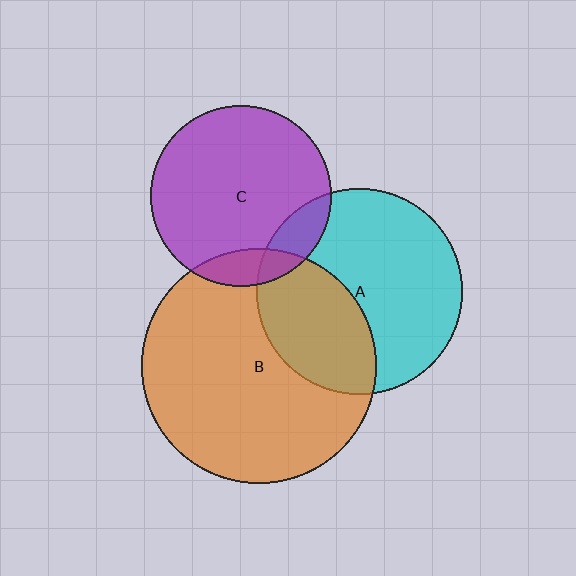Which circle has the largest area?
Circle B (orange).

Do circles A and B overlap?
Yes.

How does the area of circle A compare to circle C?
Approximately 1.3 times.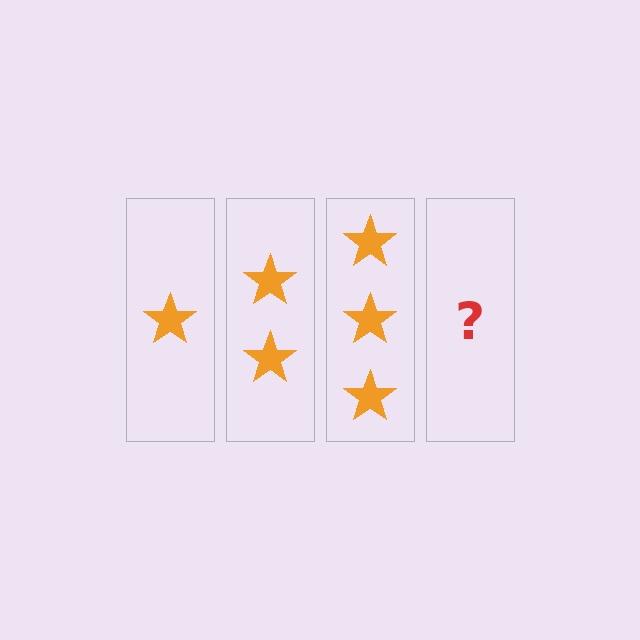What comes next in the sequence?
The next element should be 4 stars.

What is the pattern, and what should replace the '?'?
The pattern is that each step adds one more star. The '?' should be 4 stars.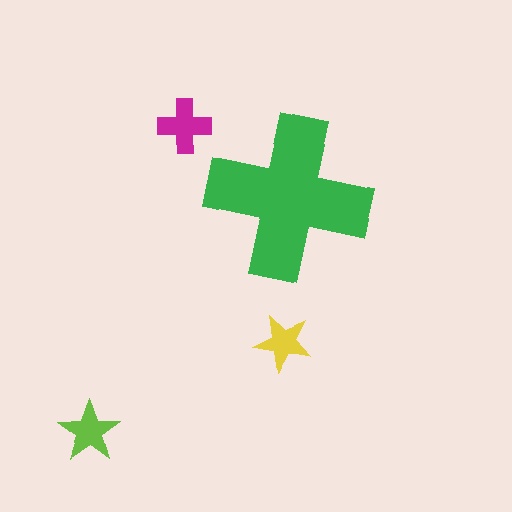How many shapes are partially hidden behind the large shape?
0 shapes are partially hidden.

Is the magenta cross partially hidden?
No, the magenta cross is fully visible.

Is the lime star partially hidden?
No, the lime star is fully visible.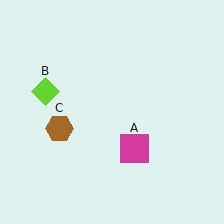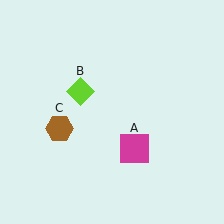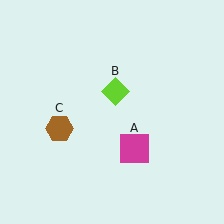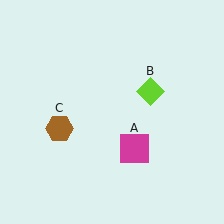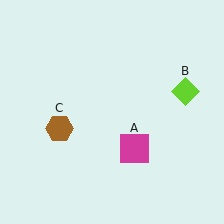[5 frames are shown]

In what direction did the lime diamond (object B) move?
The lime diamond (object B) moved right.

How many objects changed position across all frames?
1 object changed position: lime diamond (object B).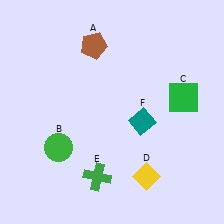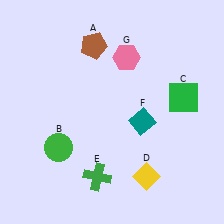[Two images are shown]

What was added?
A pink hexagon (G) was added in Image 2.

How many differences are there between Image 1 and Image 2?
There is 1 difference between the two images.